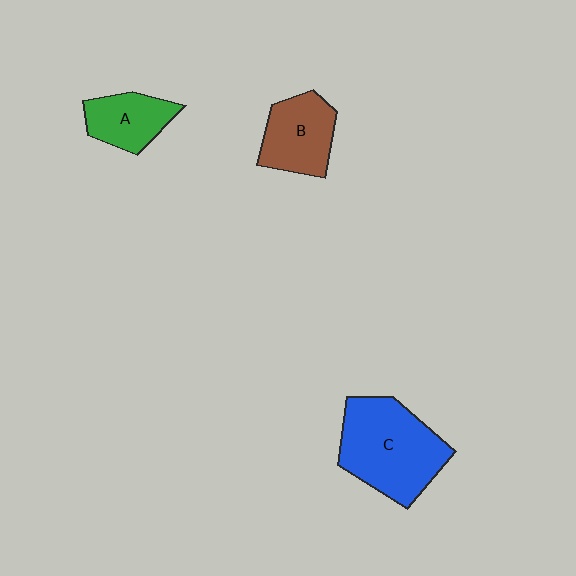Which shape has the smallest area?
Shape A (green).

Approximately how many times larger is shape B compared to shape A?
Approximately 1.2 times.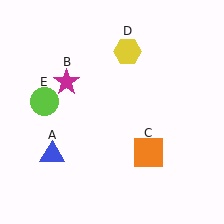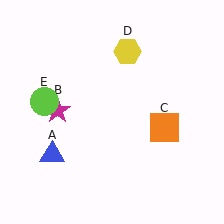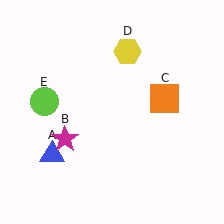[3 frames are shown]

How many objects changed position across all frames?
2 objects changed position: magenta star (object B), orange square (object C).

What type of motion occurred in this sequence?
The magenta star (object B), orange square (object C) rotated counterclockwise around the center of the scene.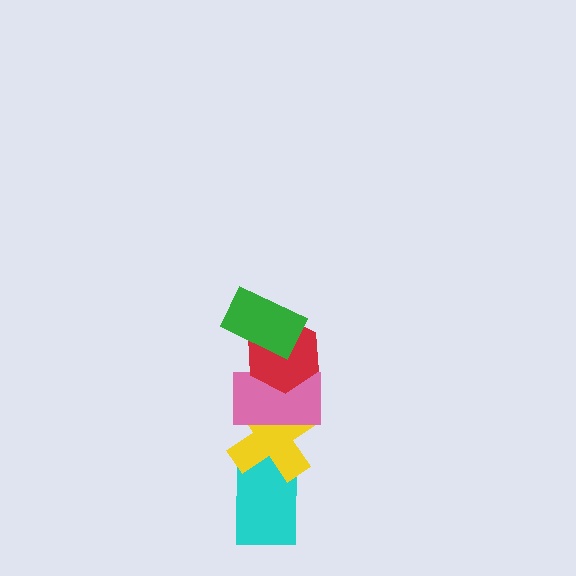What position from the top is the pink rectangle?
The pink rectangle is 3rd from the top.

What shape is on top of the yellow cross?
The pink rectangle is on top of the yellow cross.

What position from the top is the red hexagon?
The red hexagon is 2nd from the top.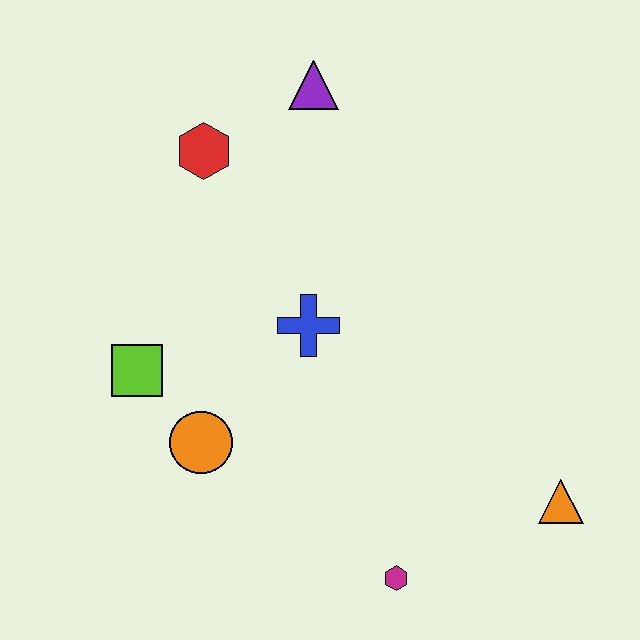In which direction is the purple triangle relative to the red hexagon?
The purple triangle is to the right of the red hexagon.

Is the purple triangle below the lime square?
No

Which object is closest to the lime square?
The orange circle is closest to the lime square.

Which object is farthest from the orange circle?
The purple triangle is farthest from the orange circle.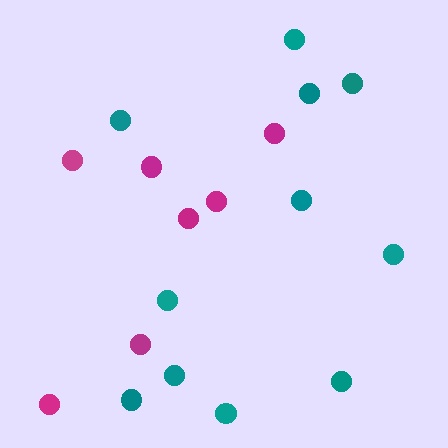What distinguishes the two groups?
There are 2 groups: one group of teal circles (11) and one group of magenta circles (7).